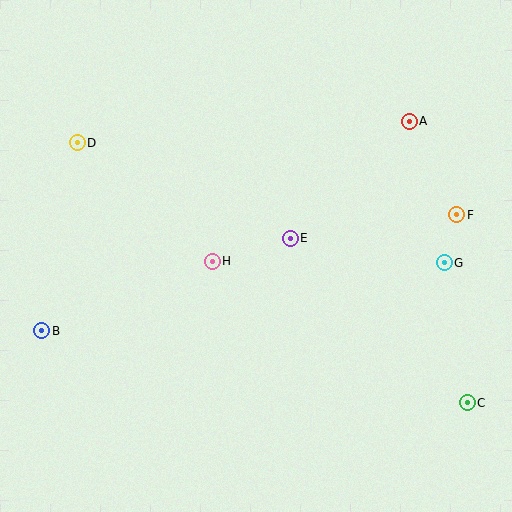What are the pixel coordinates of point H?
Point H is at (212, 261).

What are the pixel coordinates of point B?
Point B is at (42, 331).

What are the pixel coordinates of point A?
Point A is at (409, 121).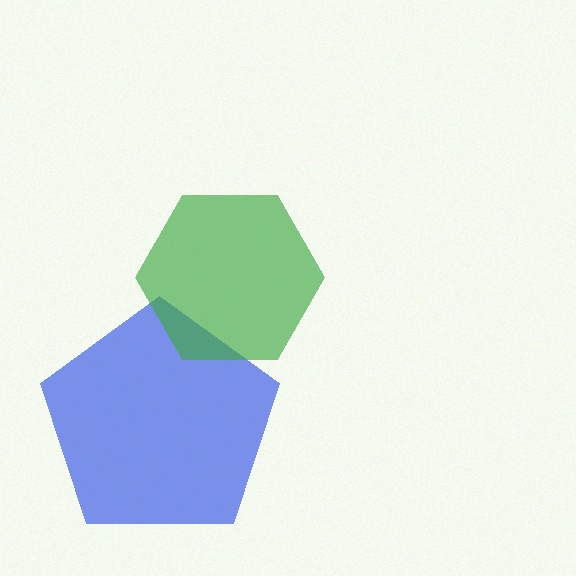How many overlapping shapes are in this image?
There are 2 overlapping shapes in the image.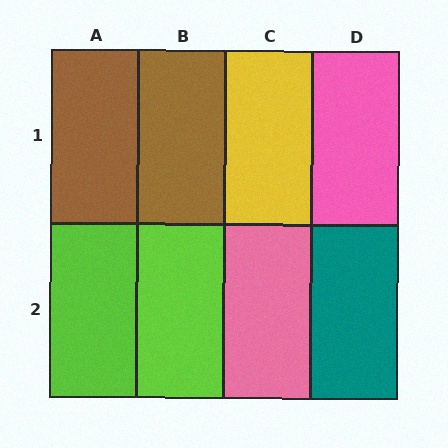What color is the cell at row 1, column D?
Pink.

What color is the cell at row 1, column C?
Yellow.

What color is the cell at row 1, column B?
Brown.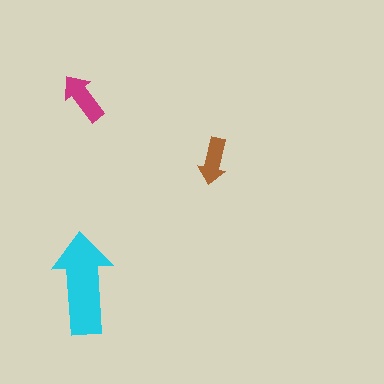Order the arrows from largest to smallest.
the cyan one, the magenta one, the brown one.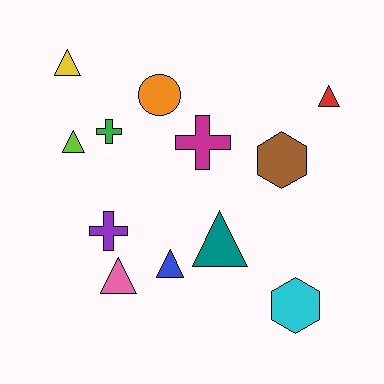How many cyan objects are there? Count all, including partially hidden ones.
There is 1 cyan object.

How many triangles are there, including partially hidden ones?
There are 6 triangles.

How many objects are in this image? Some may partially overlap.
There are 12 objects.